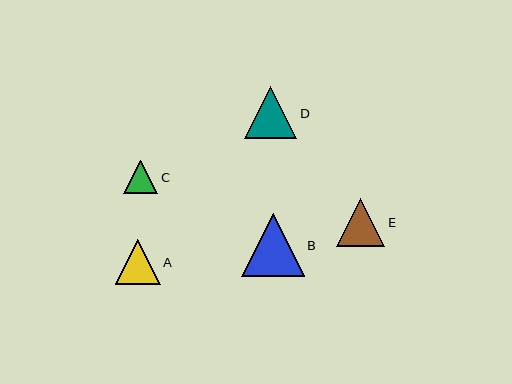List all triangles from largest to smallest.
From largest to smallest: B, D, E, A, C.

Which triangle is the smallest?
Triangle C is the smallest with a size of approximately 34 pixels.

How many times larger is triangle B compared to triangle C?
Triangle B is approximately 1.9 times the size of triangle C.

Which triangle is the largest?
Triangle B is the largest with a size of approximately 63 pixels.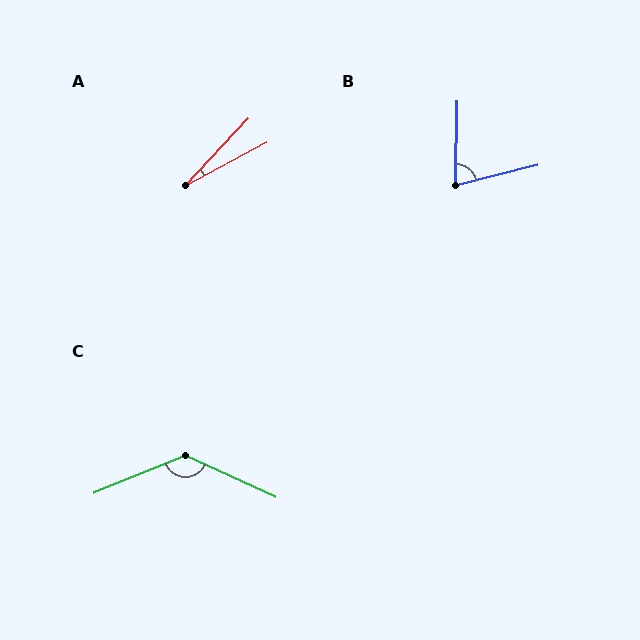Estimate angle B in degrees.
Approximately 75 degrees.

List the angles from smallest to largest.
A (19°), B (75°), C (133°).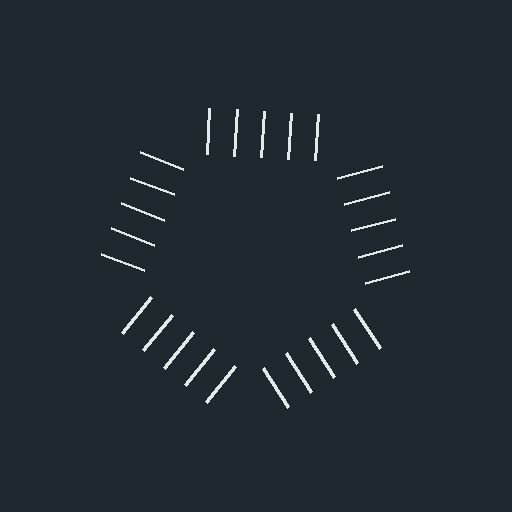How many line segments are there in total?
25 — 5 along each of the 5 edges.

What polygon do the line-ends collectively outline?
An illusory pentagon — the line segments terminate on its edges but no continuous stroke is drawn.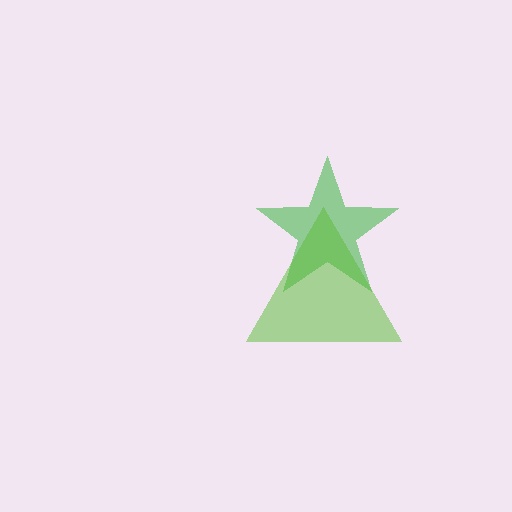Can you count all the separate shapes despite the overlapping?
Yes, there are 2 separate shapes.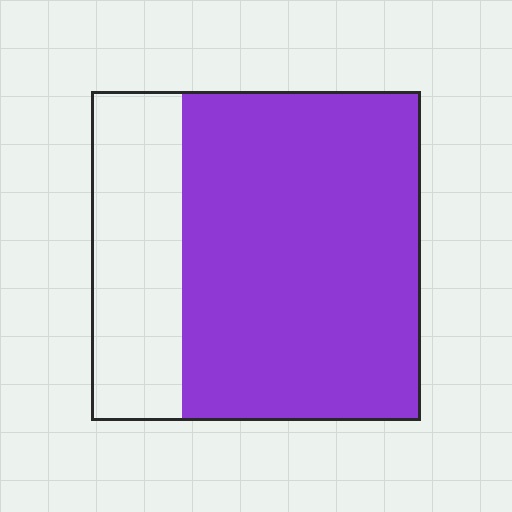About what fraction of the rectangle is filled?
About three quarters (3/4).